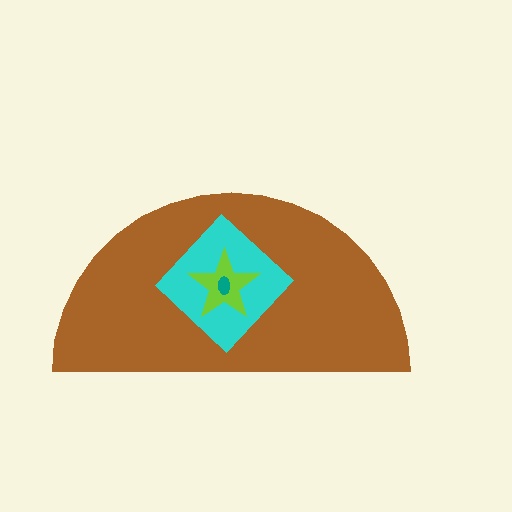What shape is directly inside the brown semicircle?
The cyan diamond.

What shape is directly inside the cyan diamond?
The lime star.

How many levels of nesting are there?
4.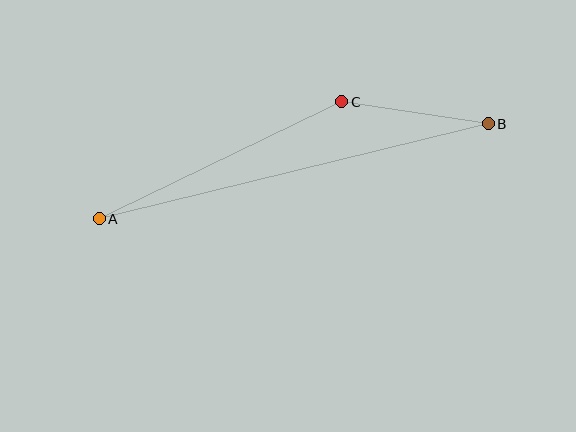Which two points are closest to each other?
Points B and C are closest to each other.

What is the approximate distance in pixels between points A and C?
The distance between A and C is approximately 269 pixels.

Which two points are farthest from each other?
Points A and B are farthest from each other.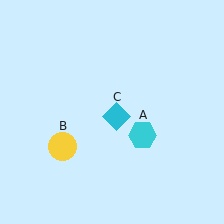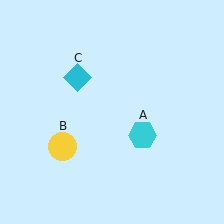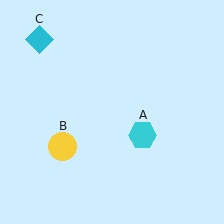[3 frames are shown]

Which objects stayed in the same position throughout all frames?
Cyan hexagon (object A) and yellow circle (object B) remained stationary.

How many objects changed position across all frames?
1 object changed position: cyan diamond (object C).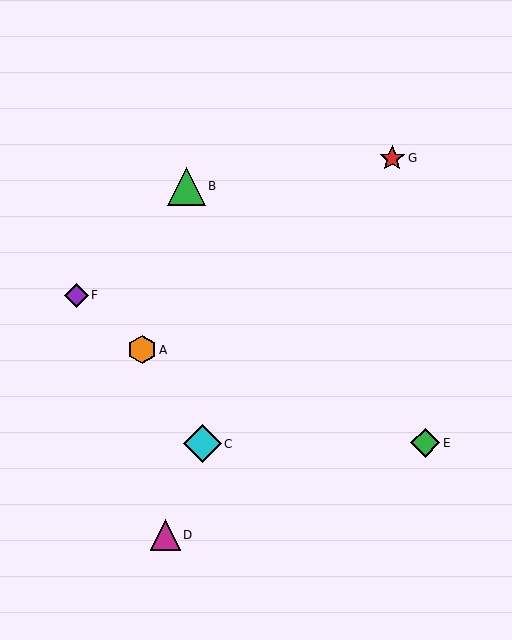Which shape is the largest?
The green triangle (labeled B) is the largest.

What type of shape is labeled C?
Shape C is a cyan diamond.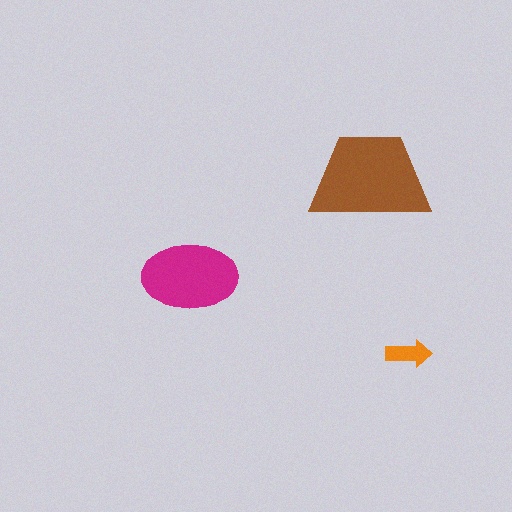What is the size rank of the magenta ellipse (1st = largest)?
2nd.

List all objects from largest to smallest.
The brown trapezoid, the magenta ellipse, the orange arrow.